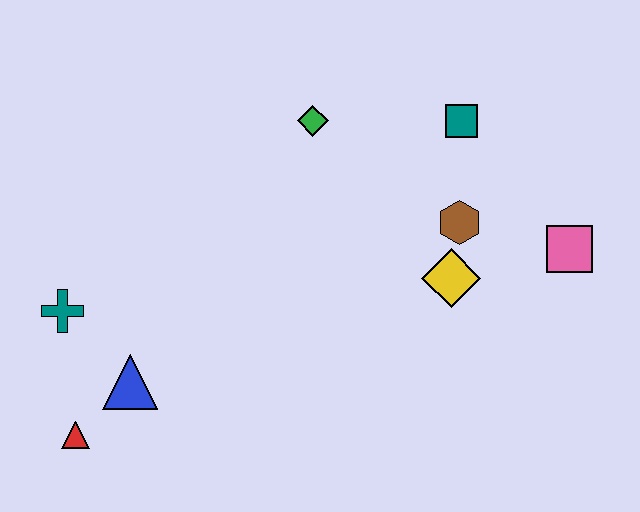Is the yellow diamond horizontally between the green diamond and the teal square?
Yes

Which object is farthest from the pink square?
The red triangle is farthest from the pink square.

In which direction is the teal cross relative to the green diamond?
The teal cross is to the left of the green diamond.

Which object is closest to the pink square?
The brown hexagon is closest to the pink square.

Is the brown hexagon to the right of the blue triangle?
Yes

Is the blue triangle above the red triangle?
Yes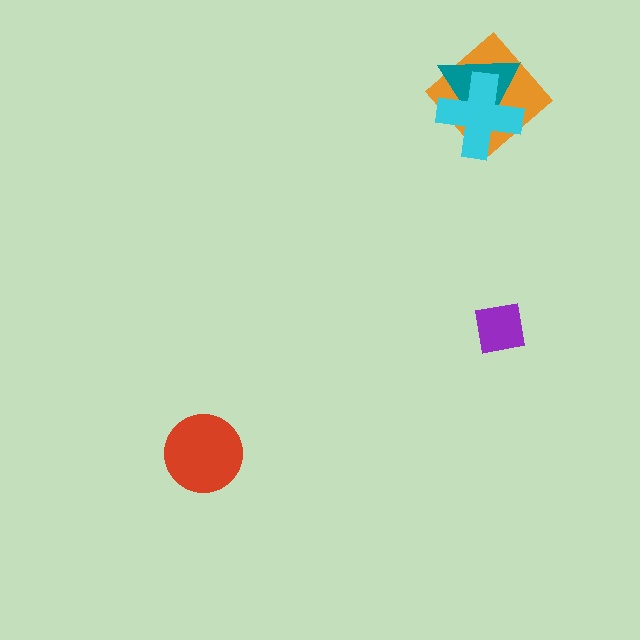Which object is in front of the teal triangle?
The cyan cross is in front of the teal triangle.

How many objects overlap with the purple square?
0 objects overlap with the purple square.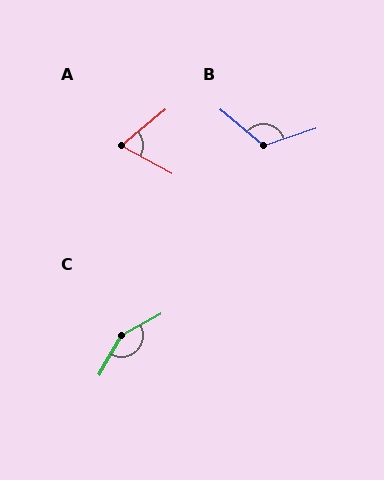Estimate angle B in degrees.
Approximately 121 degrees.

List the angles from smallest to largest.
A (68°), B (121°), C (148°).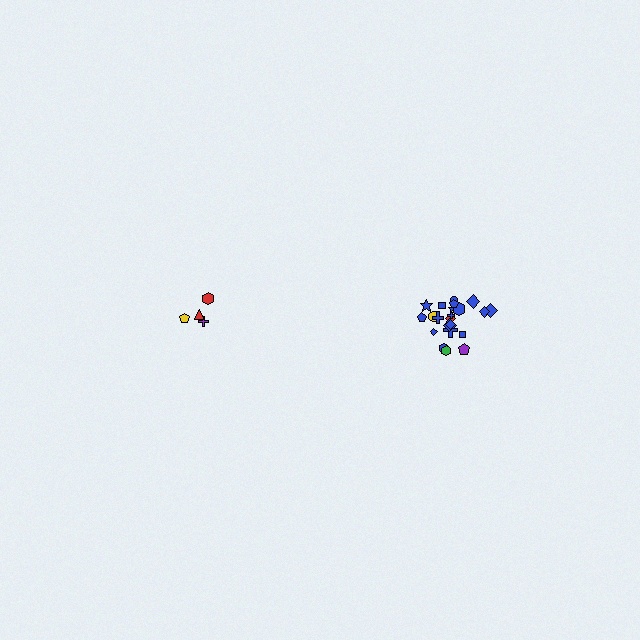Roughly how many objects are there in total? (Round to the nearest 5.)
Roughly 25 objects in total.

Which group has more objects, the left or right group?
The right group.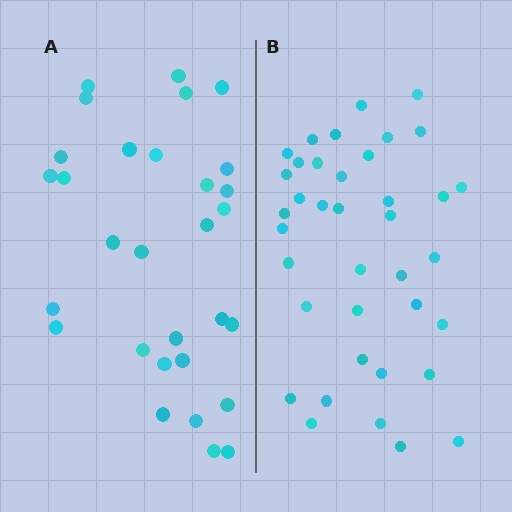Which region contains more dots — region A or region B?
Region B (the right region) has more dots.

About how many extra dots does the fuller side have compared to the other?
Region B has roughly 8 or so more dots than region A.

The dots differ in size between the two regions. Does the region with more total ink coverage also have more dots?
No. Region A has more total ink coverage because its dots are larger, but region B actually contains more individual dots. Total area can be misleading — the number of items is what matters here.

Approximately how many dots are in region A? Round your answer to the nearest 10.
About 30 dots.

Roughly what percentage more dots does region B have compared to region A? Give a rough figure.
About 25% more.